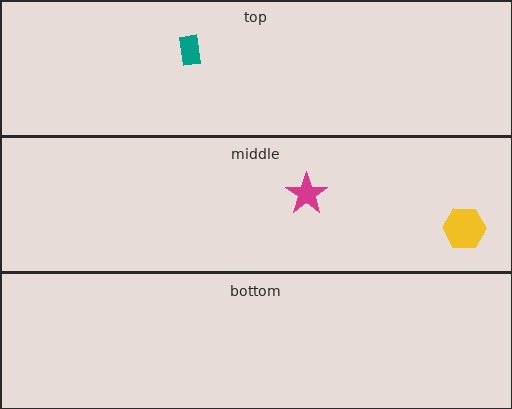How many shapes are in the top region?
1.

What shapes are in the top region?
The teal rectangle.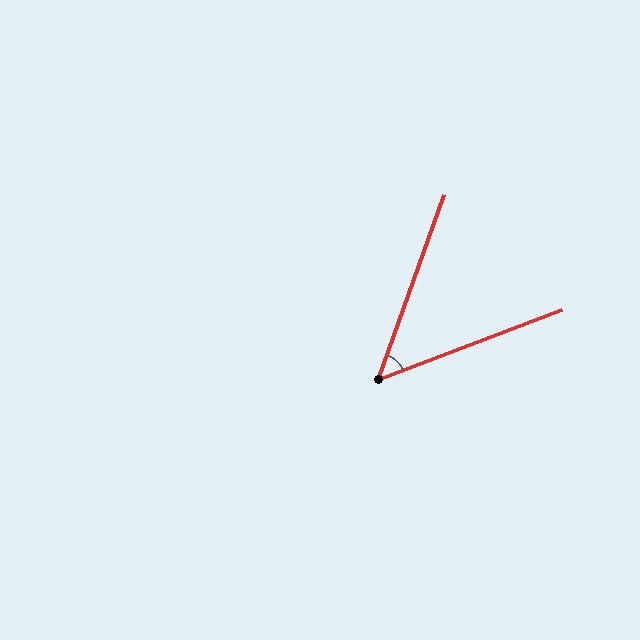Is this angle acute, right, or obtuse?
It is acute.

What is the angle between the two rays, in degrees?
Approximately 49 degrees.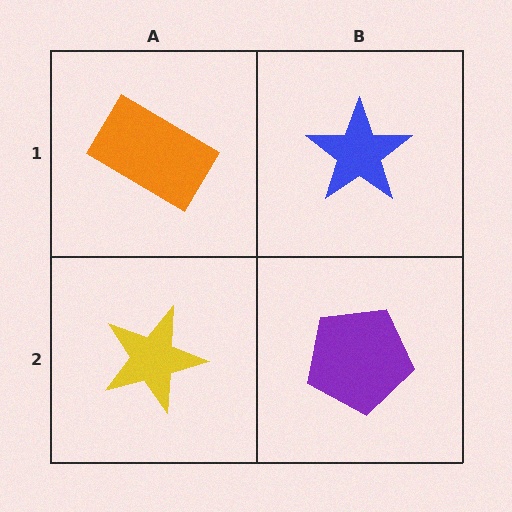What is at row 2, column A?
A yellow star.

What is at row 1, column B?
A blue star.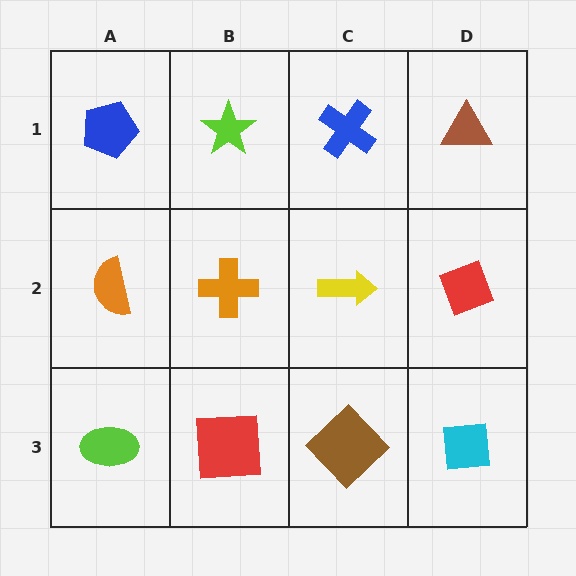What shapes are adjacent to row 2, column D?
A brown triangle (row 1, column D), a cyan square (row 3, column D), a yellow arrow (row 2, column C).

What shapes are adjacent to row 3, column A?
An orange semicircle (row 2, column A), a red square (row 3, column B).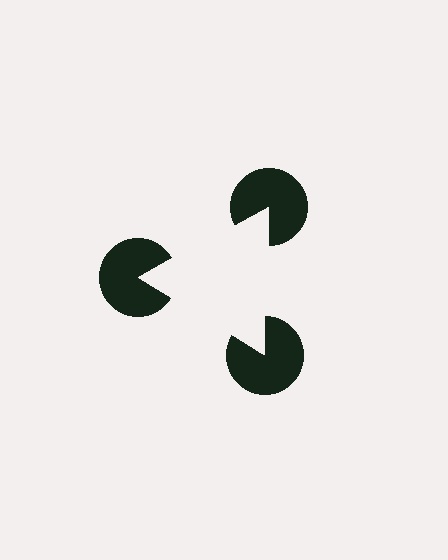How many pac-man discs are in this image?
There are 3 — one at each vertex of the illusory triangle.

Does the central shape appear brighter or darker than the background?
It typically appears slightly brighter than the background, even though no actual brightness change is drawn.